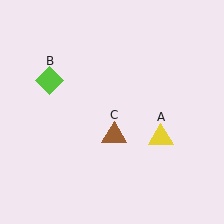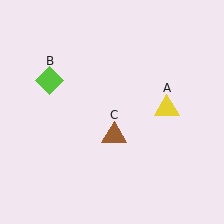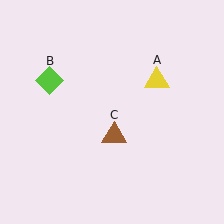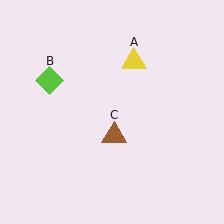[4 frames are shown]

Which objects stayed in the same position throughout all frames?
Lime diamond (object B) and brown triangle (object C) remained stationary.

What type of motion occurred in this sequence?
The yellow triangle (object A) rotated counterclockwise around the center of the scene.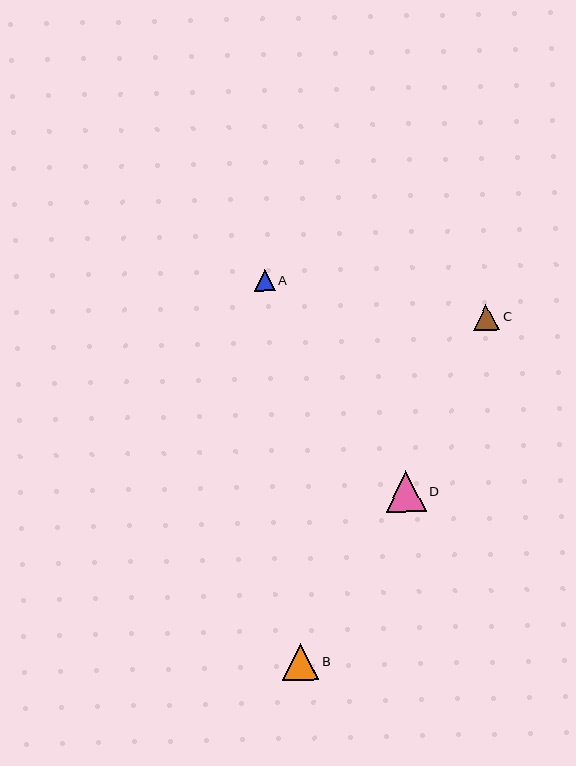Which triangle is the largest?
Triangle D is the largest with a size of approximately 40 pixels.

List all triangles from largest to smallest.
From largest to smallest: D, B, C, A.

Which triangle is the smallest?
Triangle A is the smallest with a size of approximately 21 pixels.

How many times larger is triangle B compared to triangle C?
Triangle B is approximately 1.4 times the size of triangle C.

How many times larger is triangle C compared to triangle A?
Triangle C is approximately 1.2 times the size of triangle A.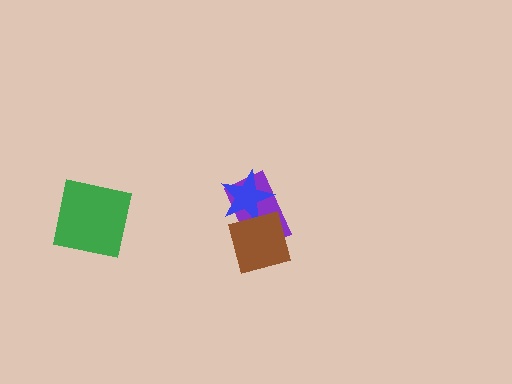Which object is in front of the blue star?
The brown square is in front of the blue star.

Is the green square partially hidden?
No, no other shape covers it.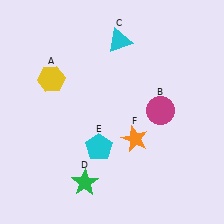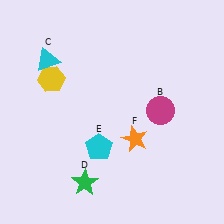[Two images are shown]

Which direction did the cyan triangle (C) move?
The cyan triangle (C) moved left.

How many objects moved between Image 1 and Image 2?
1 object moved between the two images.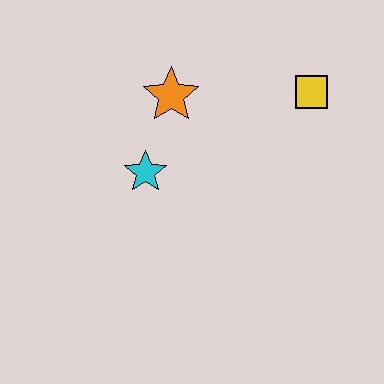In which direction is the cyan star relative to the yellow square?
The cyan star is to the left of the yellow square.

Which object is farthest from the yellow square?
The cyan star is farthest from the yellow square.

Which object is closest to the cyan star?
The orange star is closest to the cyan star.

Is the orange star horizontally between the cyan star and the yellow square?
Yes